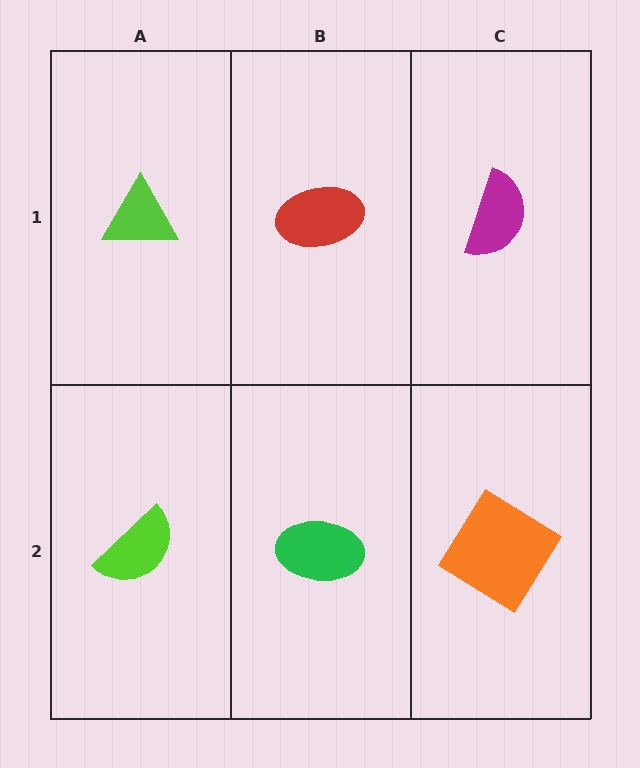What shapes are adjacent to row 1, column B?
A green ellipse (row 2, column B), a lime triangle (row 1, column A), a magenta semicircle (row 1, column C).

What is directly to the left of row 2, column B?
A lime semicircle.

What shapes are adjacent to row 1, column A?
A lime semicircle (row 2, column A), a red ellipse (row 1, column B).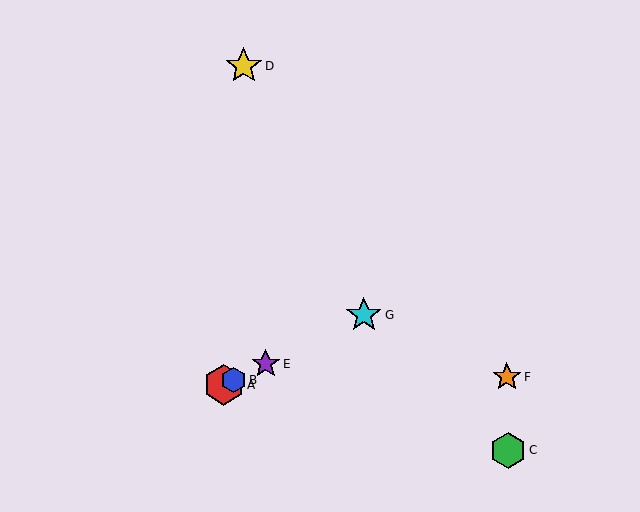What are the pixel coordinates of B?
Object B is at (234, 380).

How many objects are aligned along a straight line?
4 objects (A, B, E, G) are aligned along a straight line.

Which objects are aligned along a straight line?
Objects A, B, E, G are aligned along a straight line.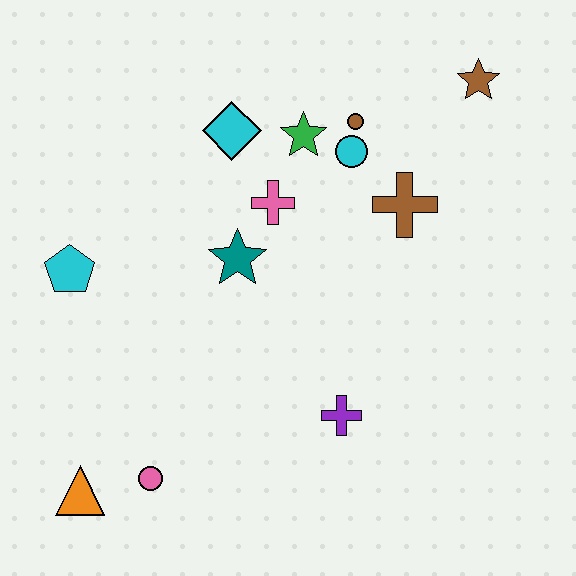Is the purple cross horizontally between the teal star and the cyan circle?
Yes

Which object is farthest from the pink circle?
The brown star is farthest from the pink circle.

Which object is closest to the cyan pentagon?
The teal star is closest to the cyan pentagon.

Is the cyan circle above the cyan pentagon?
Yes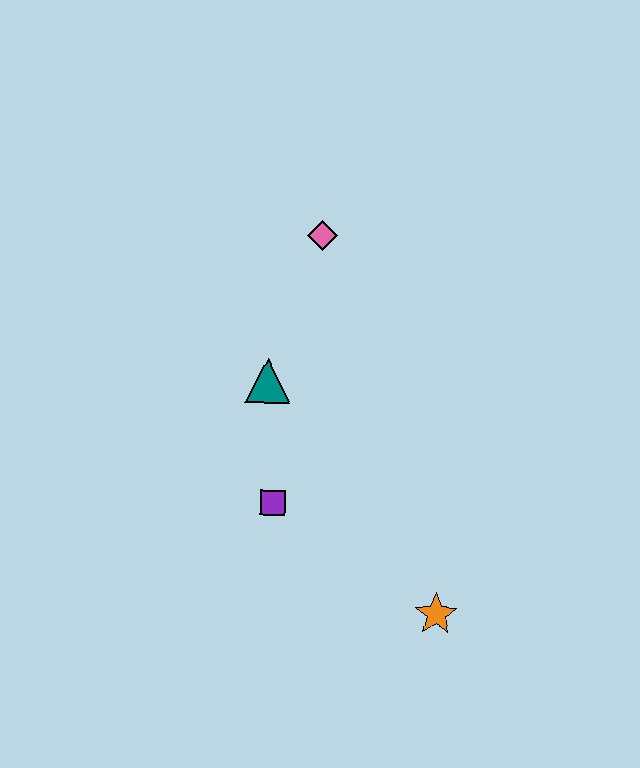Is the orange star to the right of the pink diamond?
Yes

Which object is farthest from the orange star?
The pink diamond is farthest from the orange star.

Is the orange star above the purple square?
No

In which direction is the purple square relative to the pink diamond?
The purple square is below the pink diamond.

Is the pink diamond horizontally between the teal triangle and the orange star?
Yes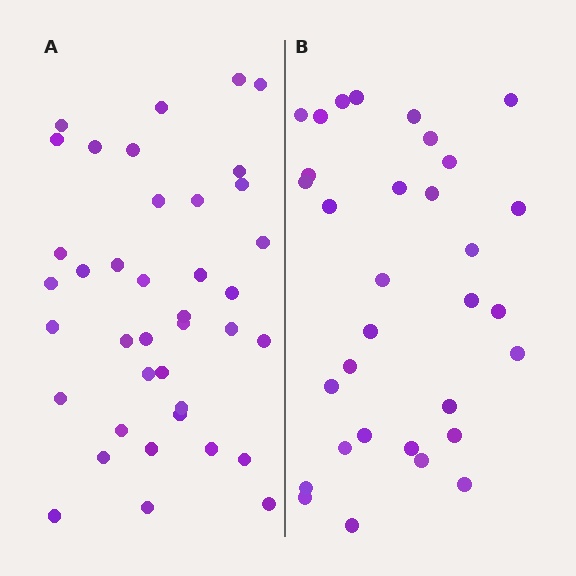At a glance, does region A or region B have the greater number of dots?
Region A (the left region) has more dots.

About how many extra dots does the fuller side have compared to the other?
Region A has roughly 8 or so more dots than region B.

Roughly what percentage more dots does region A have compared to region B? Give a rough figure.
About 20% more.